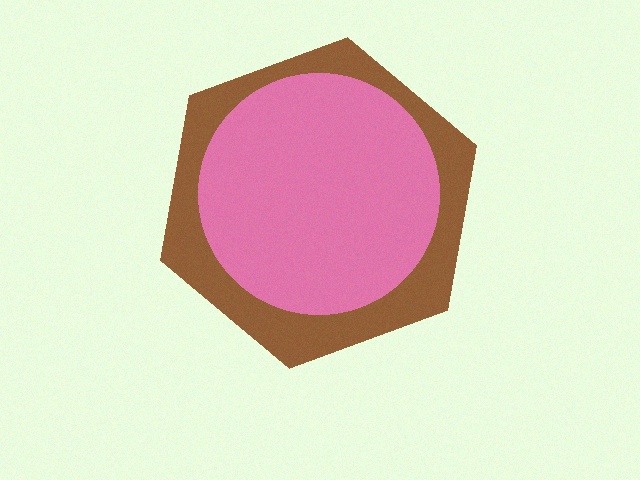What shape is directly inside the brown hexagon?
The pink circle.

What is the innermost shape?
The pink circle.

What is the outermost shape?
The brown hexagon.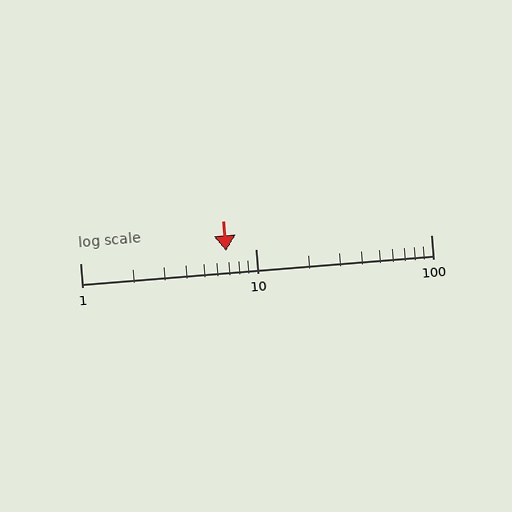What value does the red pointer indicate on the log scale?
The pointer indicates approximately 6.8.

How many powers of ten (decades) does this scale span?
The scale spans 2 decades, from 1 to 100.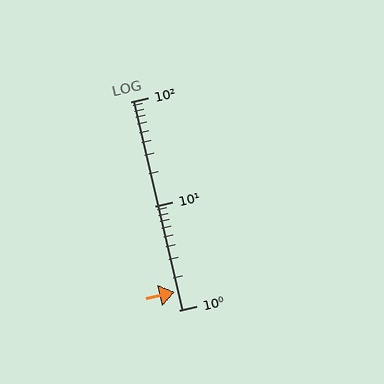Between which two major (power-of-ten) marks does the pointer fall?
The pointer is between 1 and 10.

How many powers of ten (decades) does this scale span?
The scale spans 2 decades, from 1 to 100.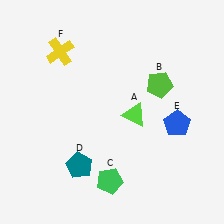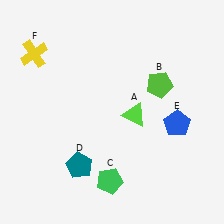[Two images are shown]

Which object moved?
The yellow cross (F) moved left.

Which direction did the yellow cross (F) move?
The yellow cross (F) moved left.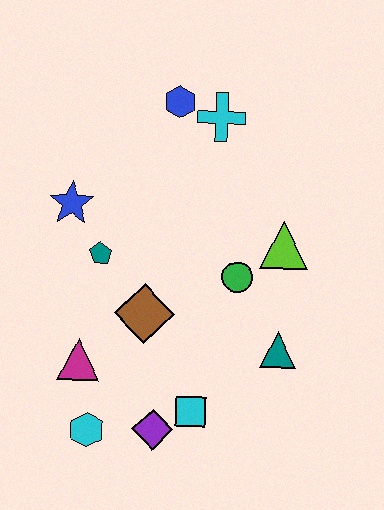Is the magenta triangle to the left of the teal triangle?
Yes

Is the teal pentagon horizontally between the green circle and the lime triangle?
No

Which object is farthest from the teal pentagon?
The teal triangle is farthest from the teal pentagon.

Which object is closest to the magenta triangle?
The cyan hexagon is closest to the magenta triangle.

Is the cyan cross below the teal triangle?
No